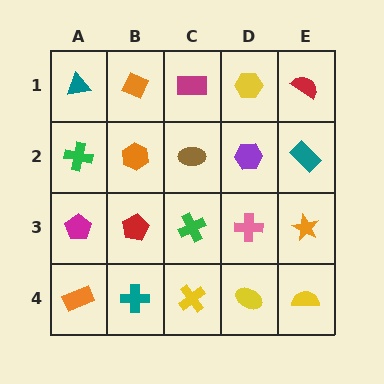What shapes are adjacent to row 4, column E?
An orange star (row 3, column E), a yellow ellipse (row 4, column D).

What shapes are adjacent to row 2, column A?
A teal triangle (row 1, column A), a magenta pentagon (row 3, column A), an orange hexagon (row 2, column B).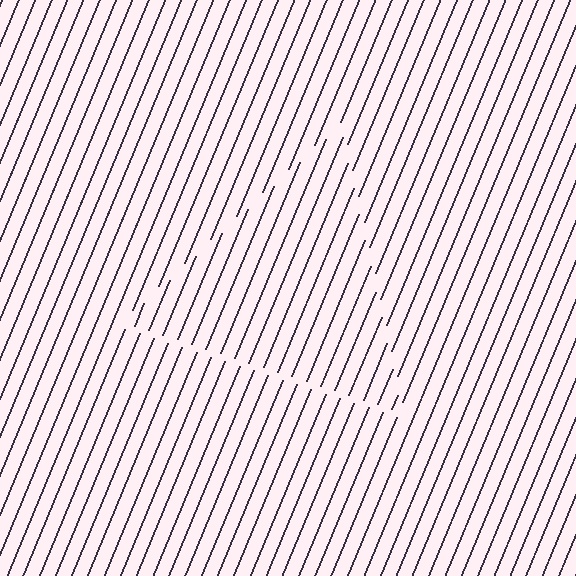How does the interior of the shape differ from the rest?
The interior of the shape contains the same grating, shifted by half a period — the contour is defined by the phase discontinuity where line-ends from the inner and outer gratings abut.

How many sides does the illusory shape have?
3 sides — the line-ends trace a triangle.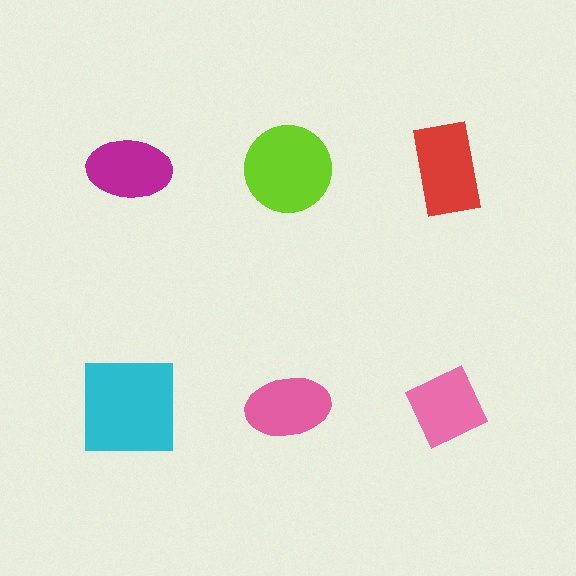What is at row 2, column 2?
A pink ellipse.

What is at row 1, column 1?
A magenta ellipse.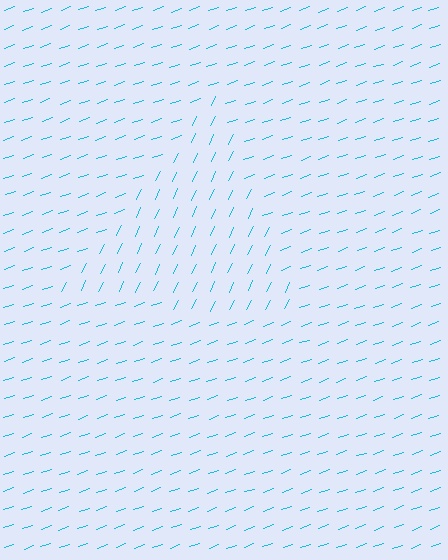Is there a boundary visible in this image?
Yes, there is a texture boundary formed by a change in line orientation.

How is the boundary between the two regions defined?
The boundary is defined purely by a change in line orientation (approximately 45 degrees difference). All lines are the same color and thickness.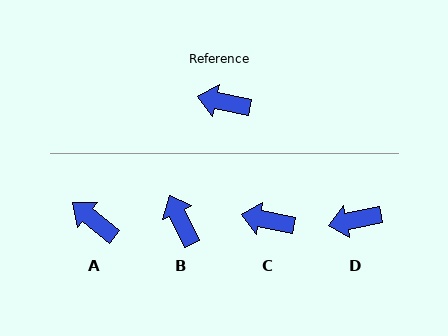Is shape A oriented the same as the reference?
No, it is off by about 28 degrees.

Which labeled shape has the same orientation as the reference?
C.